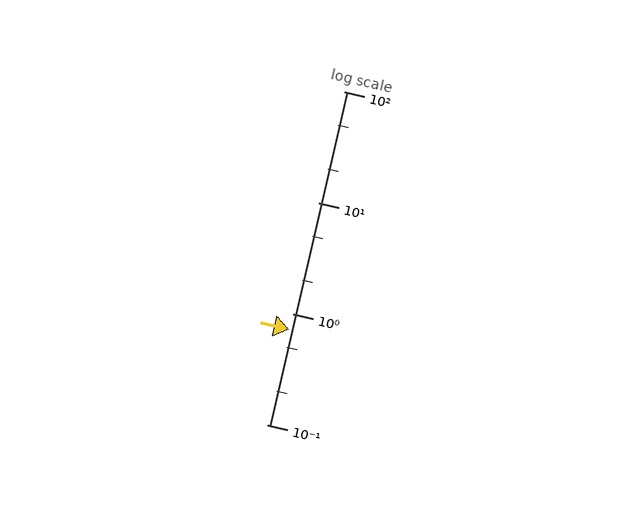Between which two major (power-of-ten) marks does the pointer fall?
The pointer is between 0.1 and 1.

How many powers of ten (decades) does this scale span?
The scale spans 3 decades, from 0.1 to 100.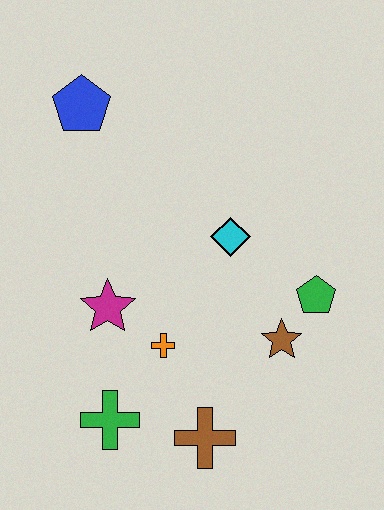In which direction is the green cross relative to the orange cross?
The green cross is below the orange cross.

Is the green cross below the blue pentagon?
Yes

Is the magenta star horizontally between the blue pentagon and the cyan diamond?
Yes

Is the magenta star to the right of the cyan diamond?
No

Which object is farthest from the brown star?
The blue pentagon is farthest from the brown star.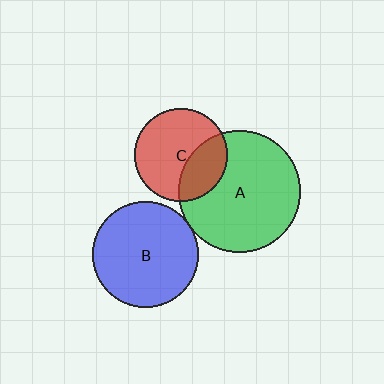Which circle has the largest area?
Circle A (green).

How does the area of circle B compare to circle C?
Approximately 1.3 times.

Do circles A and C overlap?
Yes.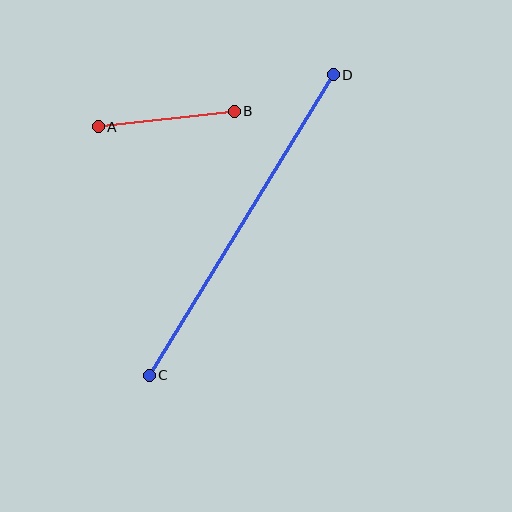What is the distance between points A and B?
The distance is approximately 136 pixels.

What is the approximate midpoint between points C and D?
The midpoint is at approximately (241, 225) pixels.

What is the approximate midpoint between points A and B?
The midpoint is at approximately (166, 119) pixels.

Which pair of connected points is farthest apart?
Points C and D are farthest apart.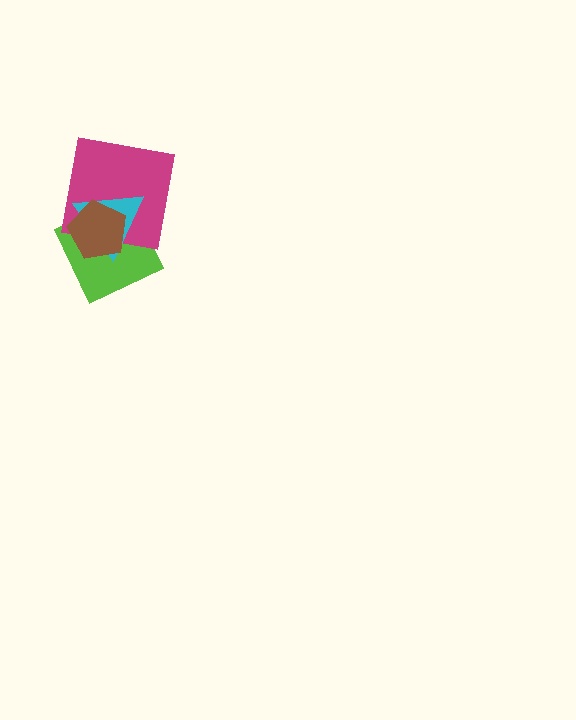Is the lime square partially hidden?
Yes, it is partially covered by another shape.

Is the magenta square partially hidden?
Yes, it is partially covered by another shape.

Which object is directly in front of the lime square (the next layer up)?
The magenta square is directly in front of the lime square.